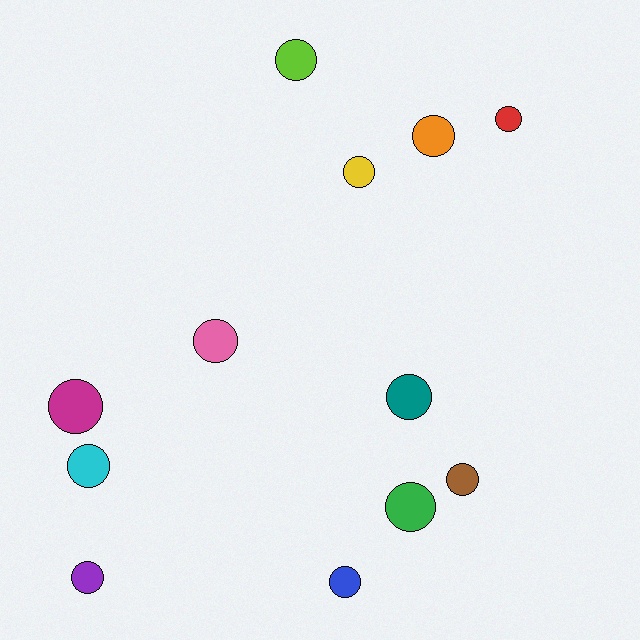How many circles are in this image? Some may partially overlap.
There are 12 circles.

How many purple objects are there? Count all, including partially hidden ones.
There is 1 purple object.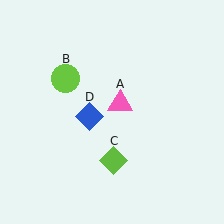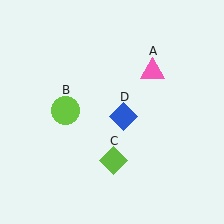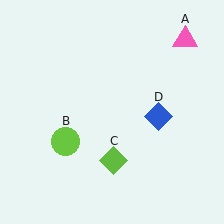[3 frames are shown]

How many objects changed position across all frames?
3 objects changed position: pink triangle (object A), lime circle (object B), blue diamond (object D).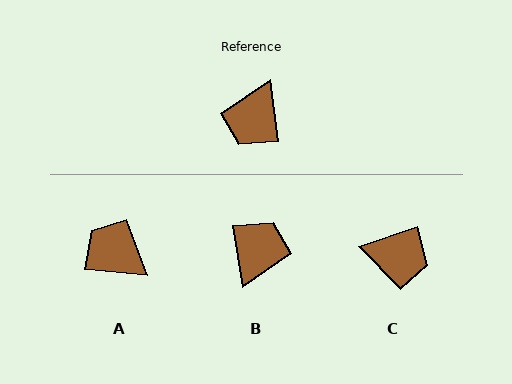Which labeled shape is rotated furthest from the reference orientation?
B, about 179 degrees away.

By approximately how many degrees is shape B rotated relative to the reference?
Approximately 179 degrees clockwise.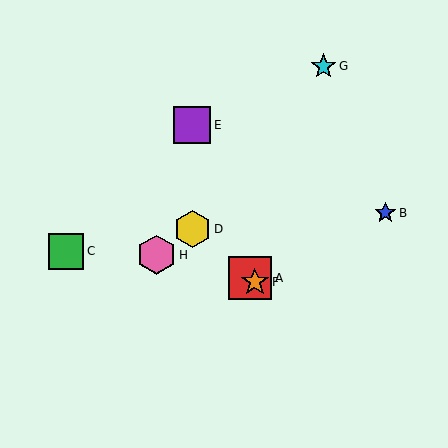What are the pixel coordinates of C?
Object C is at (66, 251).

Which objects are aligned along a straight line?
Objects A, D, F are aligned along a straight line.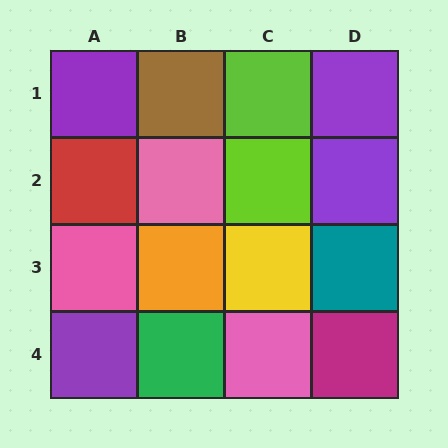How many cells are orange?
1 cell is orange.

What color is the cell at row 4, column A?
Purple.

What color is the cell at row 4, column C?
Pink.